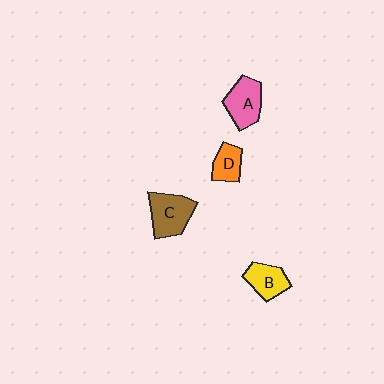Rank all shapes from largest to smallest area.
From largest to smallest: C (brown), A (pink), B (yellow), D (orange).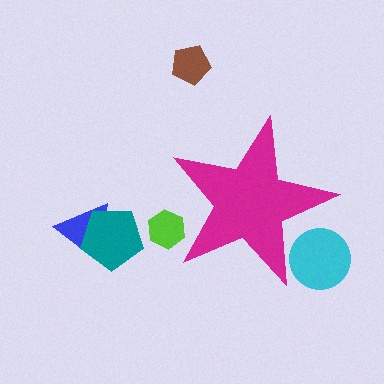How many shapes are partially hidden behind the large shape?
2 shapes are partially hidden.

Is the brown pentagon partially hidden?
No, the brown pentagon is fully visible.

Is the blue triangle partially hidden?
No, the blue triangle is fully visible.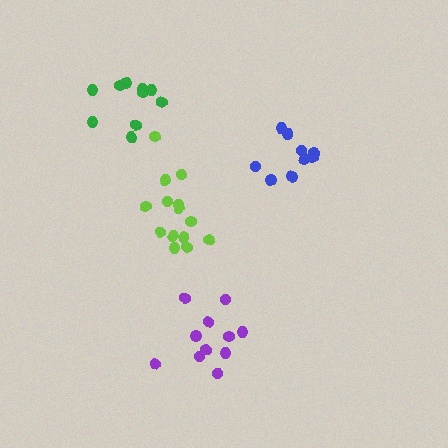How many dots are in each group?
Group 1: 9 dots, Group 2: 14 dots, Group 3: 11 dots, Group 4: 10 dots (44 total).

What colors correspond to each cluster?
The clusters are colored: blue, lime, purple, green.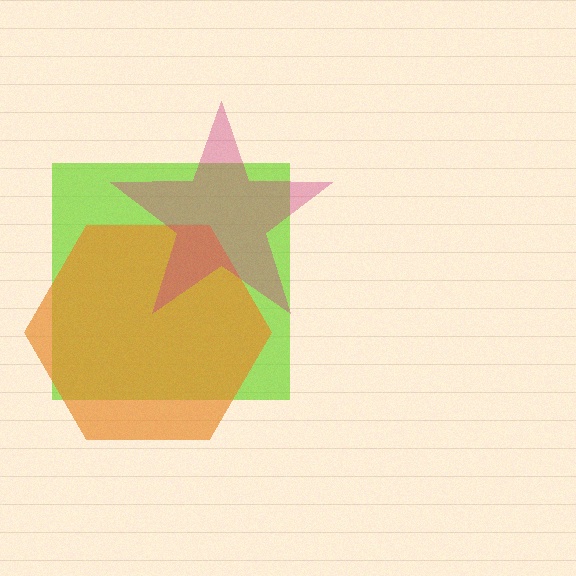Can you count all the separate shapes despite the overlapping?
Yes, there are 3 separate shapes.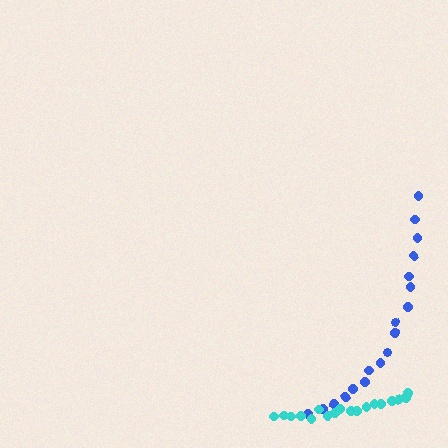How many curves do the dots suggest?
There are 2 distinct paths.